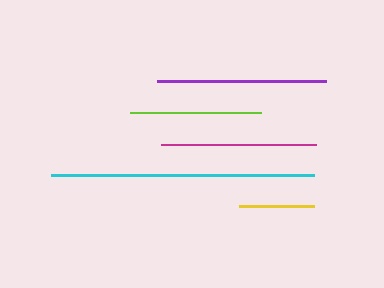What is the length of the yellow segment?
The yellow segment is approximately 74 pixels long.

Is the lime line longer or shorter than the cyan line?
The cyan line is longer than the lime line.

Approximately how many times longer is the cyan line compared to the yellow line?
The cyan line is approximately 3.5 times the length of the yellow line.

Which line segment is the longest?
The cyan line is the longest at approximately 263 pixels.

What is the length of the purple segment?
The purple segment is approximately 169 pixels long.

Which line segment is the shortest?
The yellow line is the shortest at approximately 74 pixels.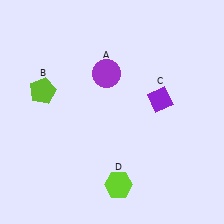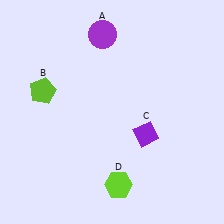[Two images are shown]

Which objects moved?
The objects that moved are: the purple circle (A), the purple diamond (C).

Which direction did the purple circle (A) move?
The purple circle (A) moved up.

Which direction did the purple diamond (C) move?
The purple diamond (C) moved down.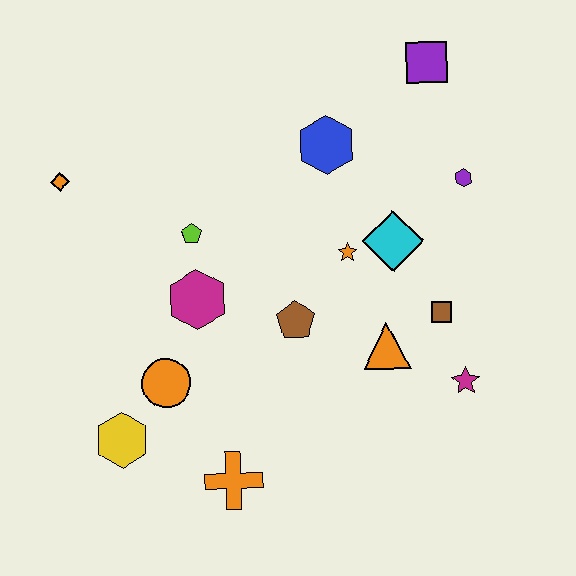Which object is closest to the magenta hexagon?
The lime pentagon is closest to the magenta hexagon.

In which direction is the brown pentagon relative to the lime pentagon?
The brown pentagon is to the right of the lime pentagon.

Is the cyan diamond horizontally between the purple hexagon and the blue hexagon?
Yes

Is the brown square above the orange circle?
Yes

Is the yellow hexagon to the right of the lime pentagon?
No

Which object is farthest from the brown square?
The orange diamond is farthest from the brown square.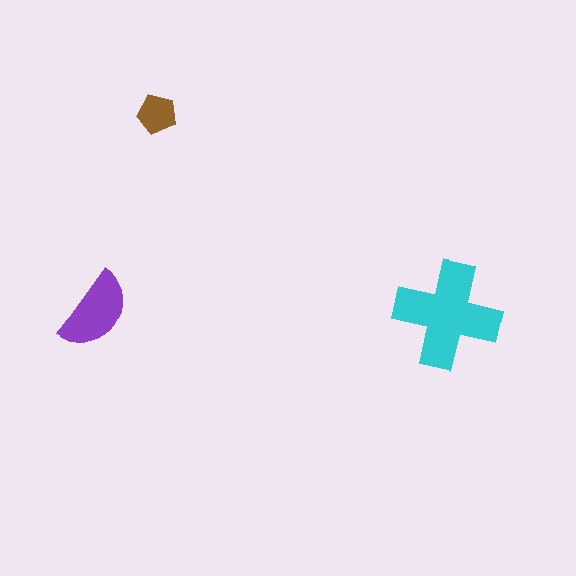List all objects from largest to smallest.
The cyan cross, the purple semicircle, the brown pentagon.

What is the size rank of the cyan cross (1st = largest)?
1st.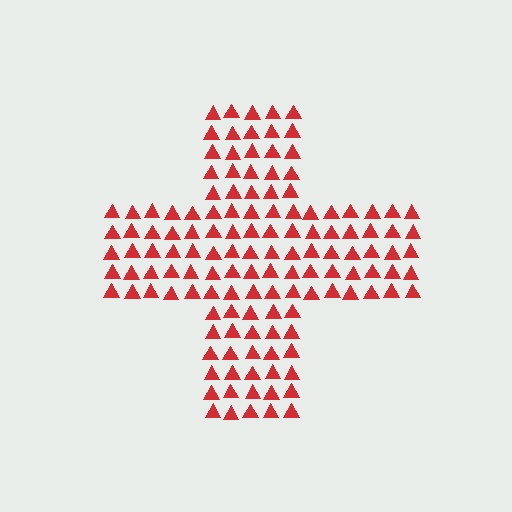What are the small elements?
The small elements are triangles.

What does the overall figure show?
The overall figure shows a cross.